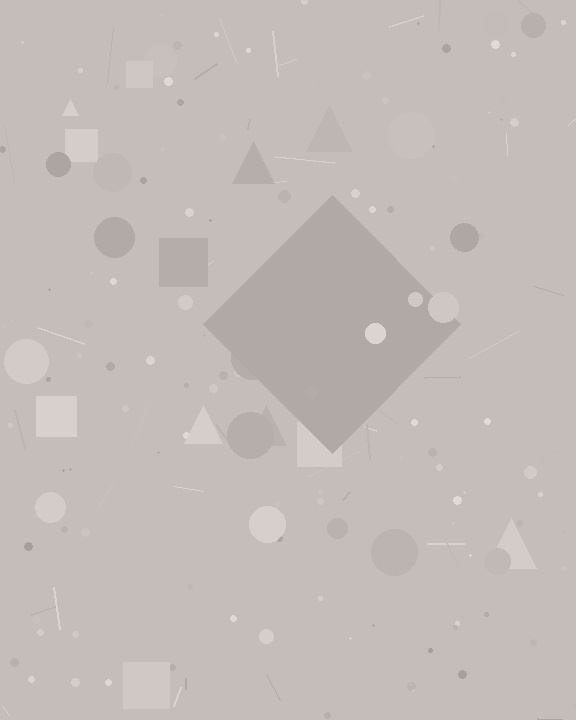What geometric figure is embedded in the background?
A diamond is embedded in the background.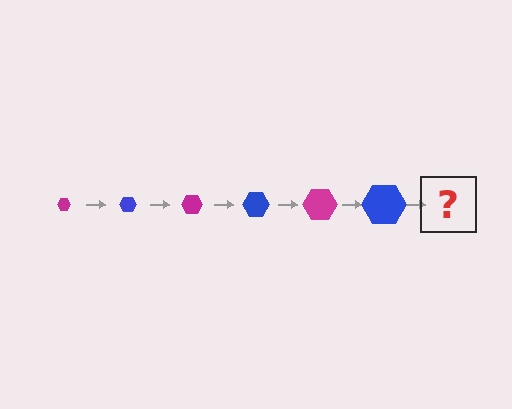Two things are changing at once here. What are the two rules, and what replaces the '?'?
The two rules are that the hexagon grows larger each step and the color cycles through magenta and blue. The '?' should be a magenta hexagon, larger than the previous one.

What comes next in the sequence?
The next element should be a magenta hexagon, larger than the previous one.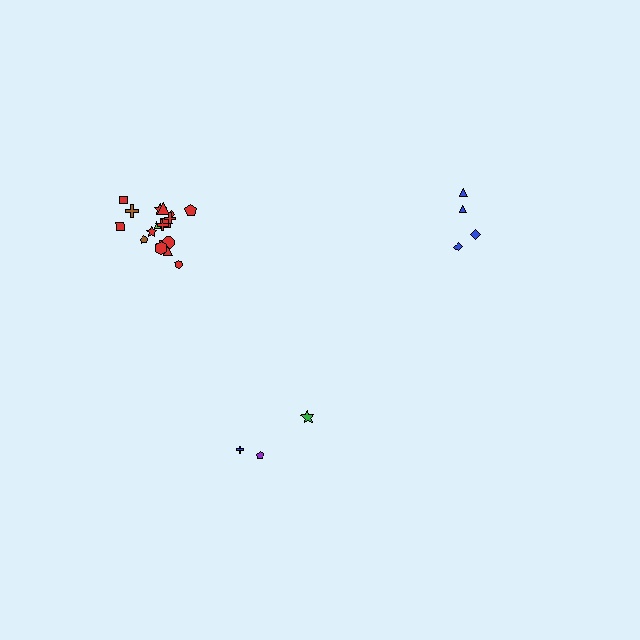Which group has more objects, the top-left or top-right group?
The top-left group.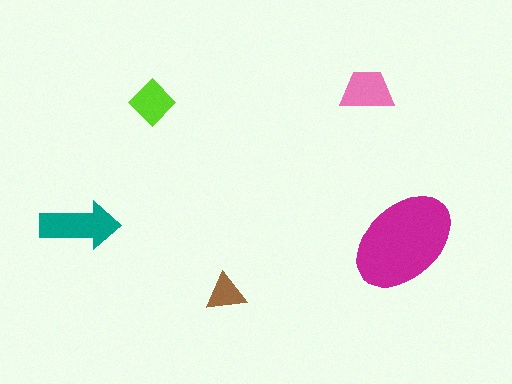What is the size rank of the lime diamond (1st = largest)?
4th.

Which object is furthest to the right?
The magenta ellipse is rightmost.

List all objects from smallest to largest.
The brown triangle, the lime diamond, the pink trapezoid, the teal arrow, the magenta ellipse.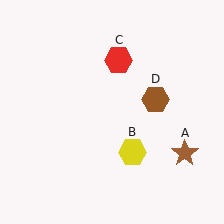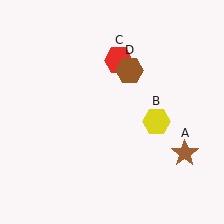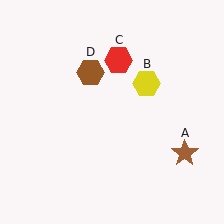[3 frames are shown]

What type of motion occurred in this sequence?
The yellow hexagon (object B), brown hexagon (object D) rotated counterclockwise around the center of the scene.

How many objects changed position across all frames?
2 objects changed position: yellow hexagon (object B), brown hexagon (object D).